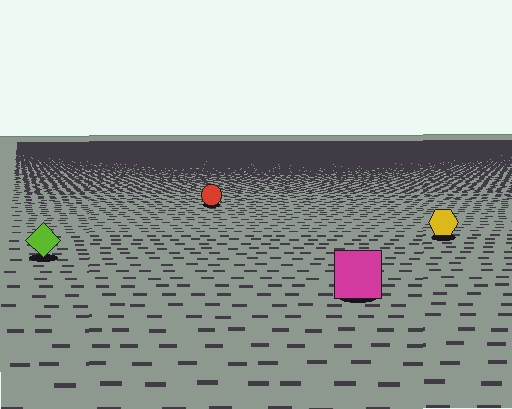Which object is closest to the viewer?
The magenta square is closest. The texture marks near it are larger and more spread out.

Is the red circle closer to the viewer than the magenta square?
No. The magenta square is closer — you can tell from the texture gradient: the ground texture is coarser near it.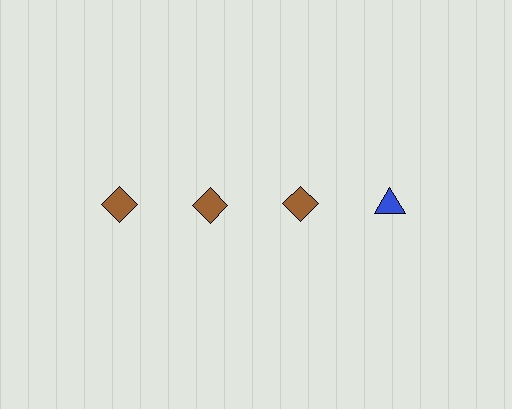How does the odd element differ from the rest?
It differs in both color (blue instead of brown) and shape (triangle instead of diamond).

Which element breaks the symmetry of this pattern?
The blue triangle in the top row, second from right column breaks the symmetry. All other shapes are brown diamonds.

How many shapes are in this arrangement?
There are 4 shapes arranged in a grid pattern.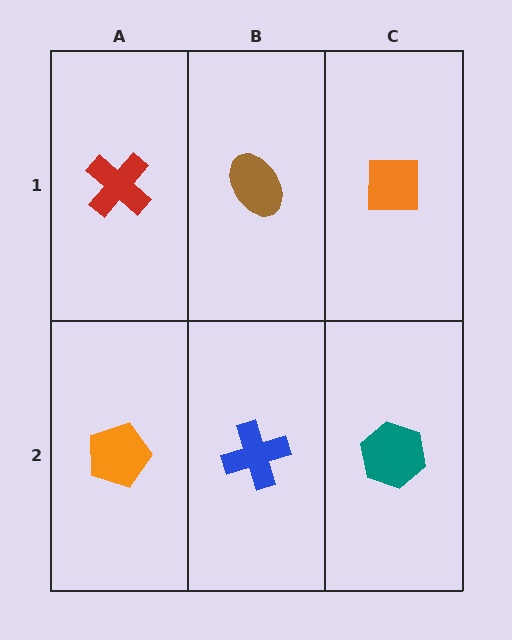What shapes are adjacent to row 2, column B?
A brown ellipse (row 1, column B), an orange pentagon (row 2, column A), a teal hexagon (row 2, column C).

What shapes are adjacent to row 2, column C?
An orange square (row 1, column C), a blue cross (row 2, column B).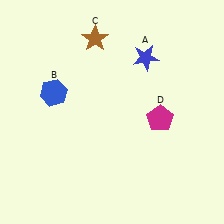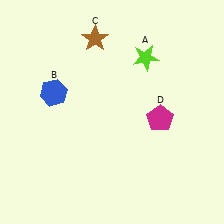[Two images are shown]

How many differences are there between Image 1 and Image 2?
There is 1 difference between the two images.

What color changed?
The star (A) changed from blue in Image 1 to lime in Image 2.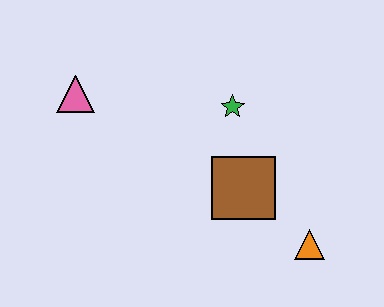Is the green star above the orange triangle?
Yes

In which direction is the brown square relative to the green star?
The brown square is below the green star.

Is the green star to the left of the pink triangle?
No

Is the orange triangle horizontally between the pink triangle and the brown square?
No